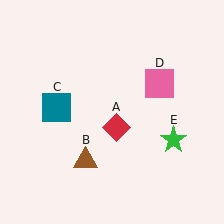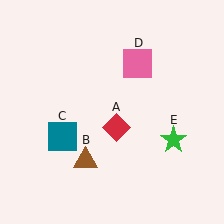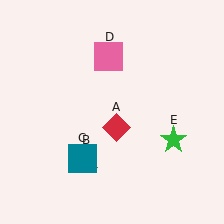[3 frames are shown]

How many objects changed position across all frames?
2 objects changed position: teal square (object C), pink square (object D).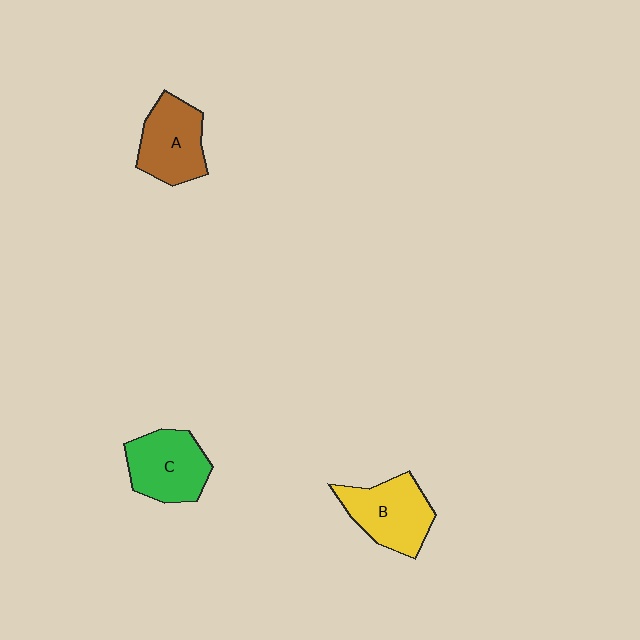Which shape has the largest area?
Shape B (yellow).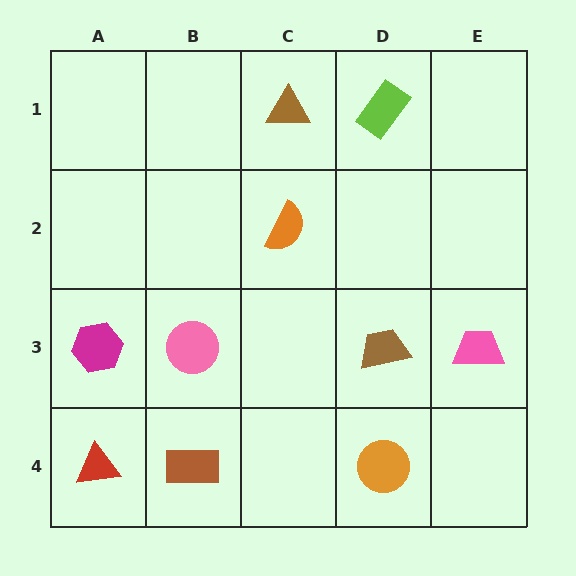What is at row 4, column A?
A red triangle.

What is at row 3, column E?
A pink trapezoid.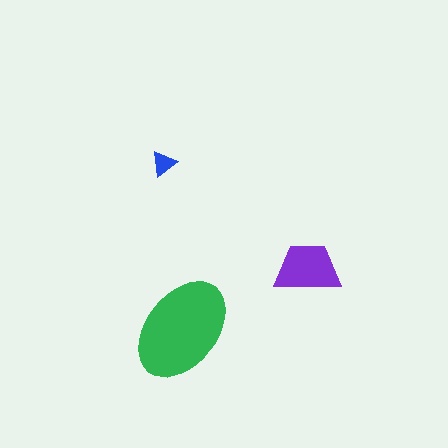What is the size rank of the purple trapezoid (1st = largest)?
2nd.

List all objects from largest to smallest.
The green ellipse, the purple trapezoid, the blue triangle.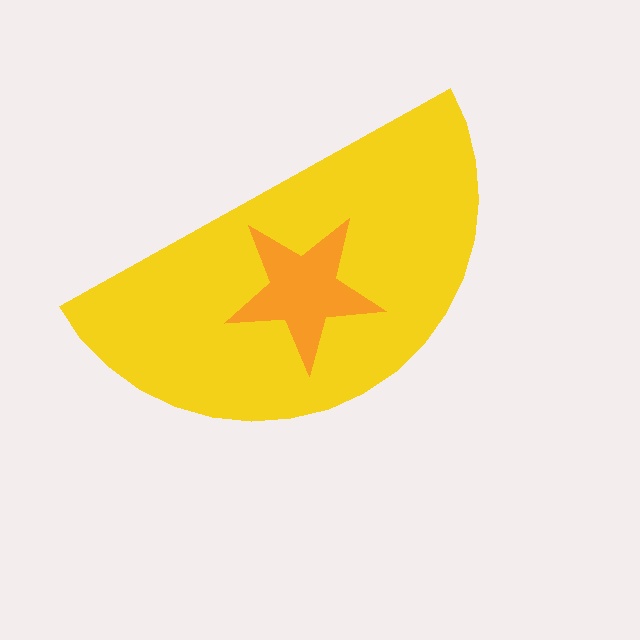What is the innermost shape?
The orange star.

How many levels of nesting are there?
2.